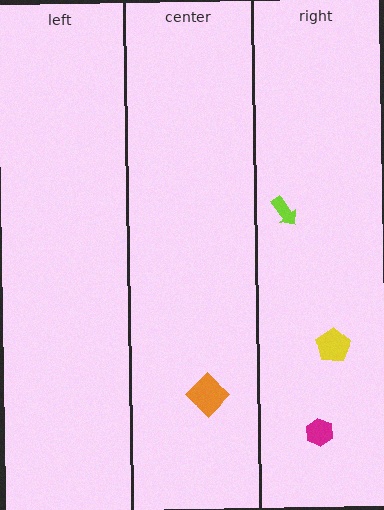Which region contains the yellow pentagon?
The right region.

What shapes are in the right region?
The yellow pentagon, the magenta hexagon, the lime arrow.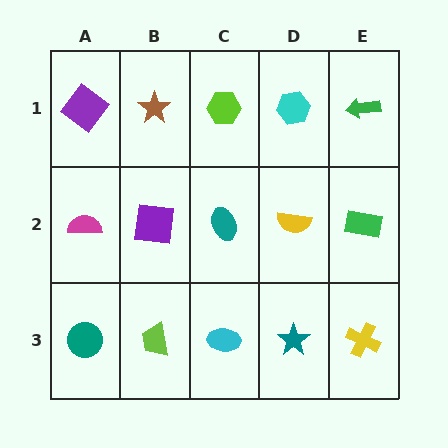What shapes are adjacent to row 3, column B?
A purple square (row 2, column B), a teal circle (row 3, column A), a cyan ellipse (row 3, column C).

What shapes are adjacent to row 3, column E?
A green rectangle (row 2, column E), a teal star (row 3, column D).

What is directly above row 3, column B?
A purple square.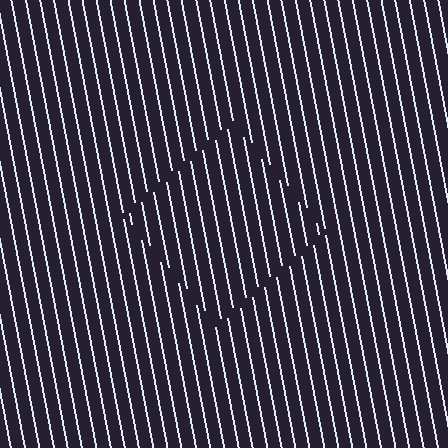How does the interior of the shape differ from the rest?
The interior of the shape contains the same grating, shifted by half a period — the contour is defined by the phase discontinuity where line-ends from the inner and outer gratings abut.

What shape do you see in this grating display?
An illusory square. The interior of the shape contains the same grating, shifted by half a period — the contour is defined by the phase discontinuity where line-ends from the inner and outer gratings abut.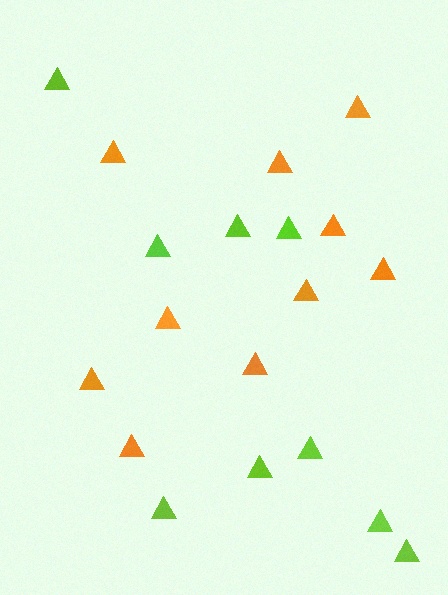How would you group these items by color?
There are 2 groups: one group of lime triangles (9) and one group of orange triangles (10).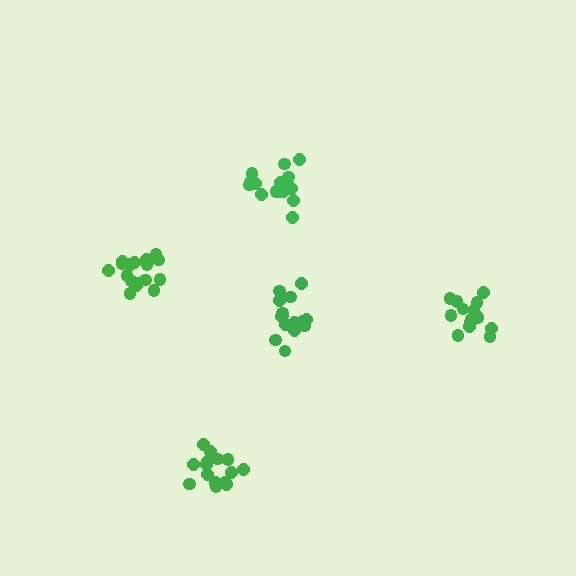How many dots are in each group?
Group 1: 17 dots, Group 2: 15 dots, Group 3: 16 dots, Group 4: 16 dots, Group 5: 15 dots (79 total).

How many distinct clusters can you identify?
There are 5 distinct clusters.